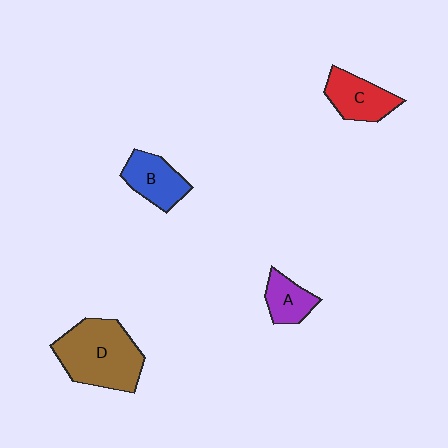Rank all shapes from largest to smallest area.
From largest to smallest: D (brown), C (red), B (blue), A (purple).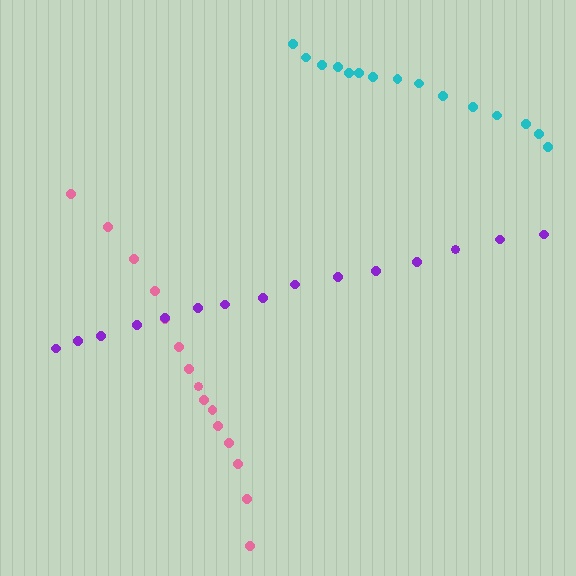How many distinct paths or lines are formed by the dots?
There are 3 distinct paths.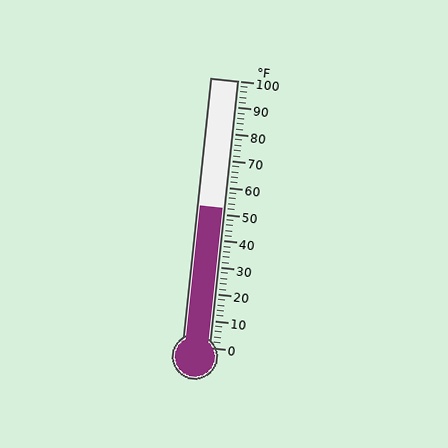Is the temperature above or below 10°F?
The temperature is above 10°F.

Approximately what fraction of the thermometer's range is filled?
The thermometer is filled to approximately 50% of its range.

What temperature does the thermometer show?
The thermometer shows approximately 52°F.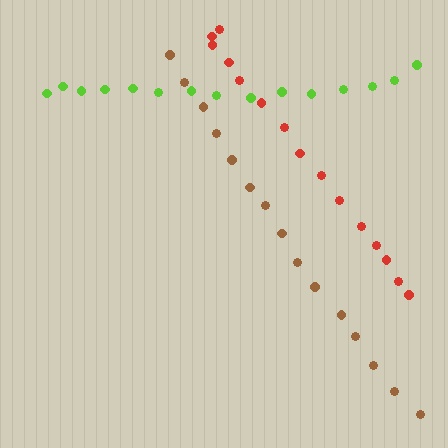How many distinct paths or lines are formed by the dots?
There are 3 distinct paths.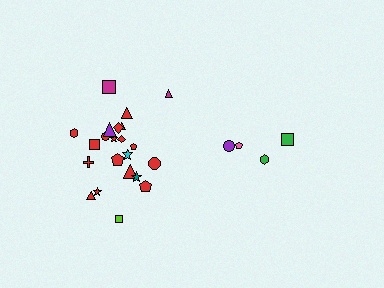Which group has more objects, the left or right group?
The left group.